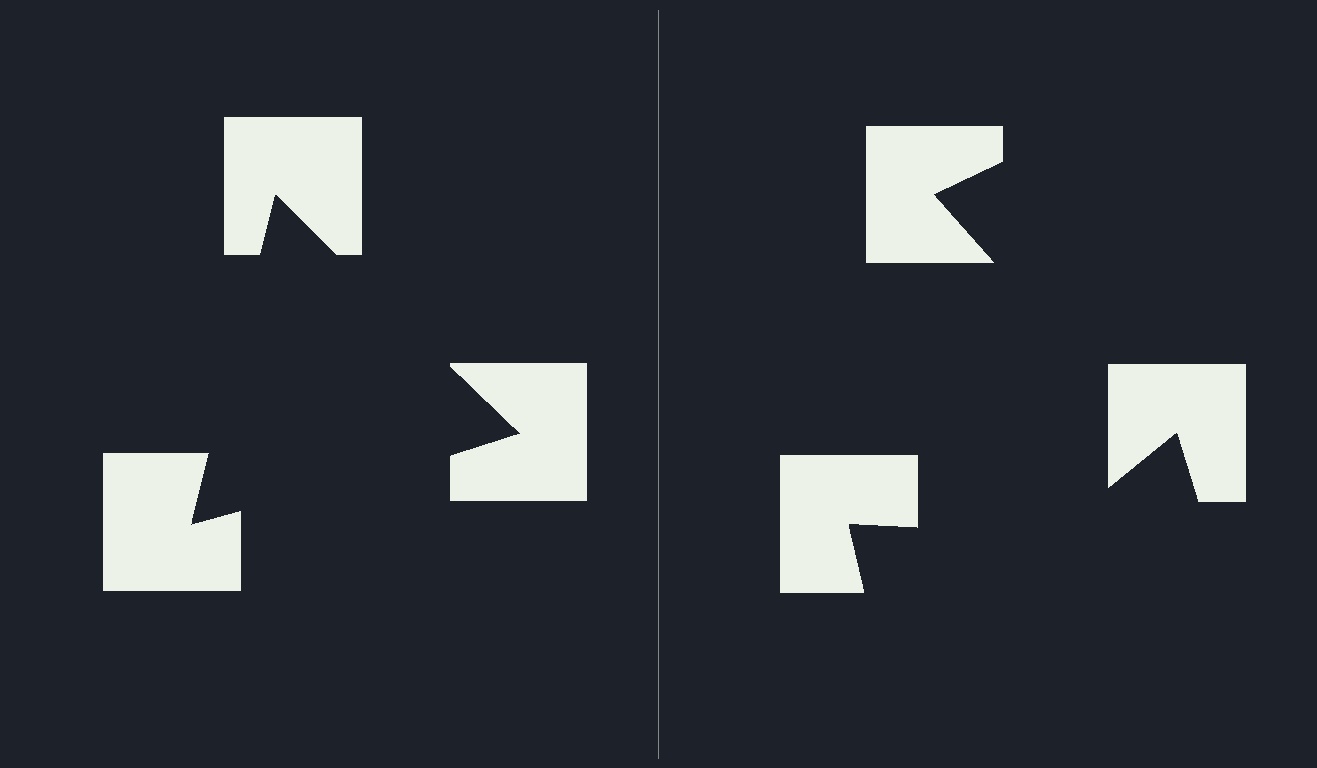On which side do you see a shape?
An illusory triangle appears on the left side. On the right side the wedge cuts are rotated, so no coherent shape forms.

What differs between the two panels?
The notched squares are positioned identically on both sides; only the wedge orientations differ. On the left they align to a triangle; on the right they are misaligned.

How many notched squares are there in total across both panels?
6 — 3 on each side.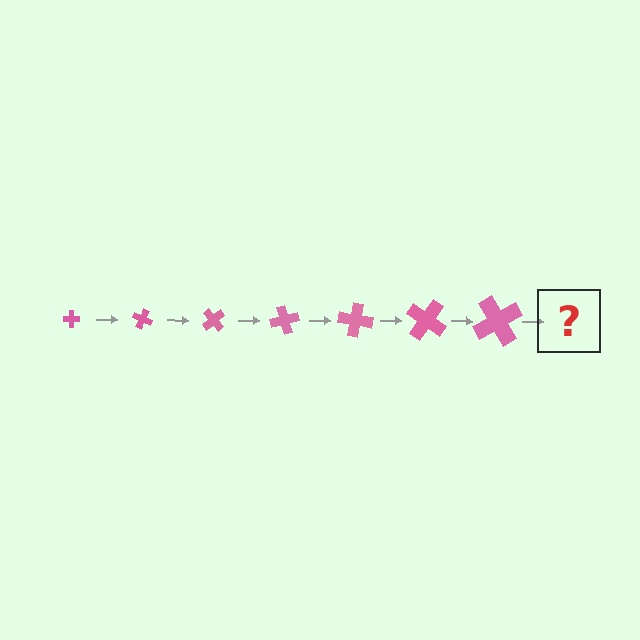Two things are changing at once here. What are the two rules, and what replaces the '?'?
The two rules are that the cross grows larger each step and it rotates 25 degrees each step. The '?' should be a cross, larger than the previous one and rotated 175 degrees from the start.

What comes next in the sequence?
The next element should be a cross, larger than the previous one and rotated 175 degrees from the start.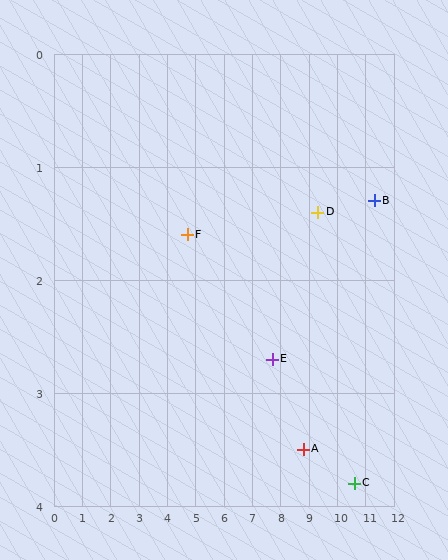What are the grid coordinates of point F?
Point F is at approximately (4.7, 1.6).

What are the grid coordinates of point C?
Point C is at approximately (10.6, 3.8).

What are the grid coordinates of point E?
Point E is at approximately (7.7, 2.7).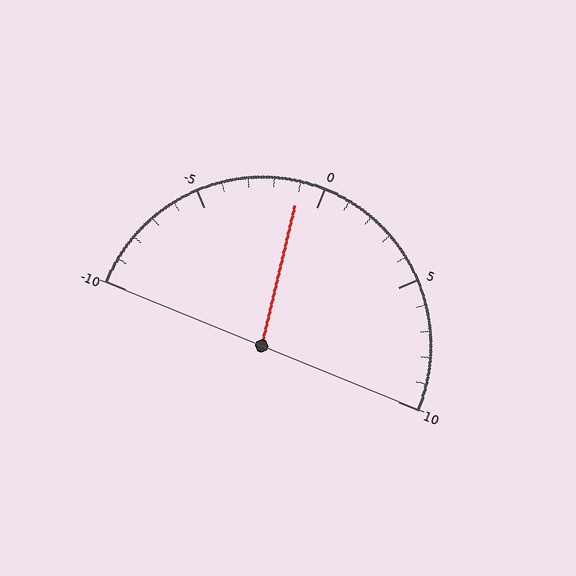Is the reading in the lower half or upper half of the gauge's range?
The reading is in the lower half of the range (-10 to 10).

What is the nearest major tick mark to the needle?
The nearest major tick mark is 0.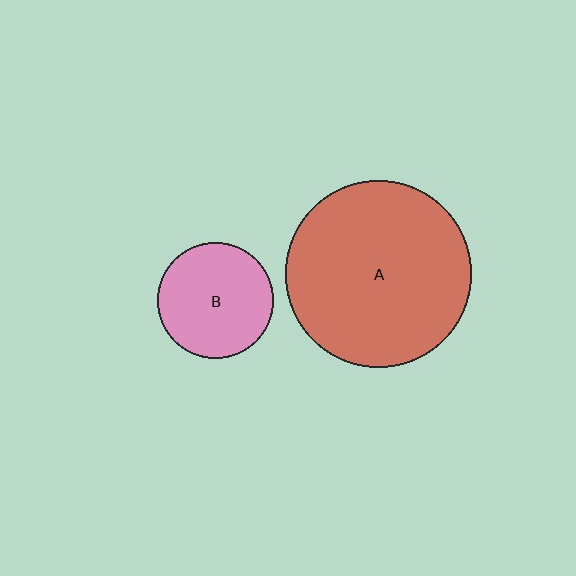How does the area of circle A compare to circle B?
Approximately 2.6 times.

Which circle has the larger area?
Circle A (red).